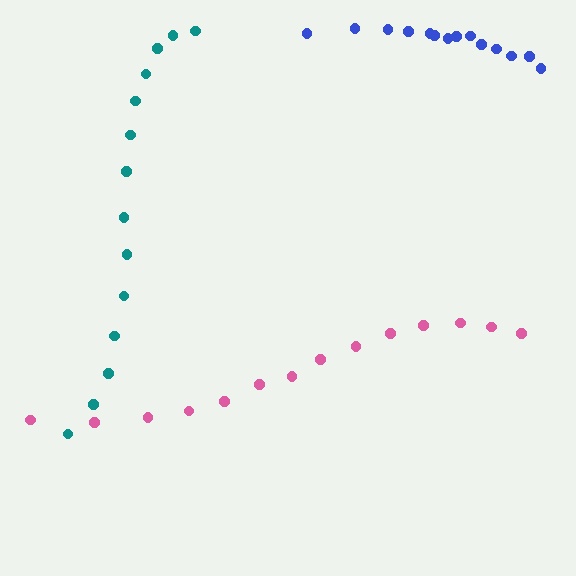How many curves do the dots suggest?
There are 3 distinct paths.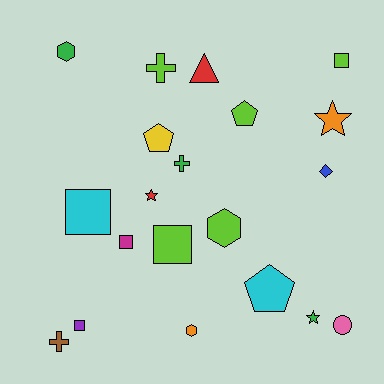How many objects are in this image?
There are 20 objects.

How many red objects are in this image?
There are 2 red objects.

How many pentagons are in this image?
There are 3 pentagons.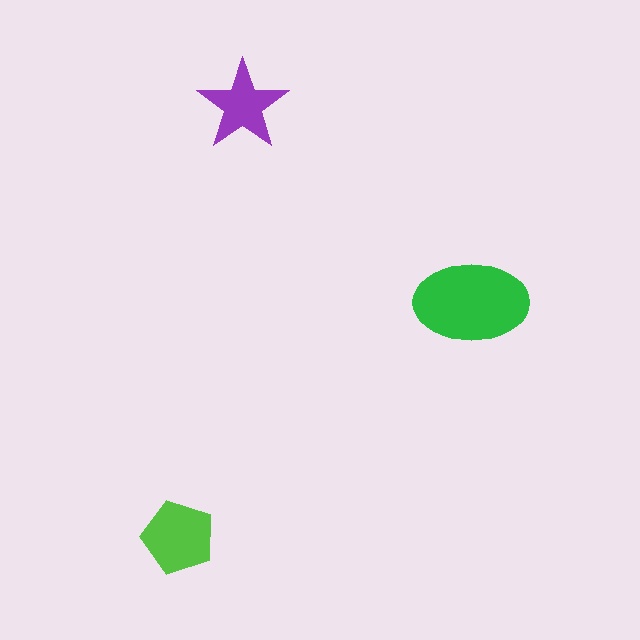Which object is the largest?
The green ellipse.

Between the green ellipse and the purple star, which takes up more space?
The green ellipse.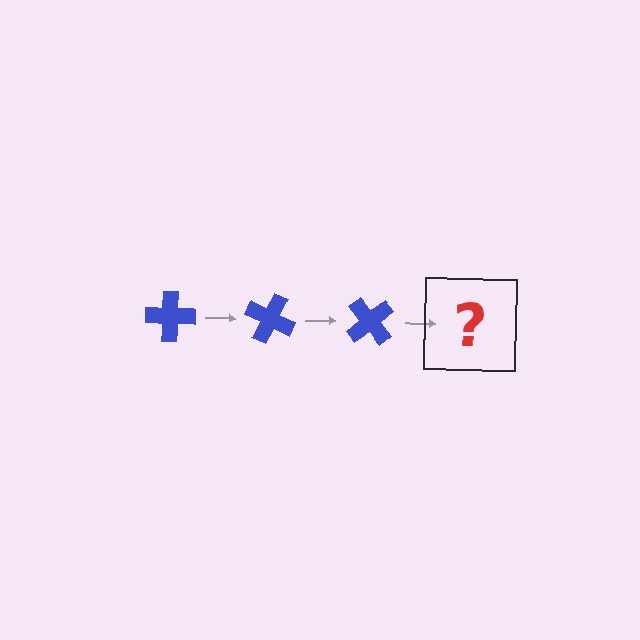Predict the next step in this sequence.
The next step is a blue cross rotated 75 degrees.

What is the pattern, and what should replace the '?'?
The pattern is that the cross rotates 25 degrees each step. The '?' should be a blue cross rotated 75 degrees.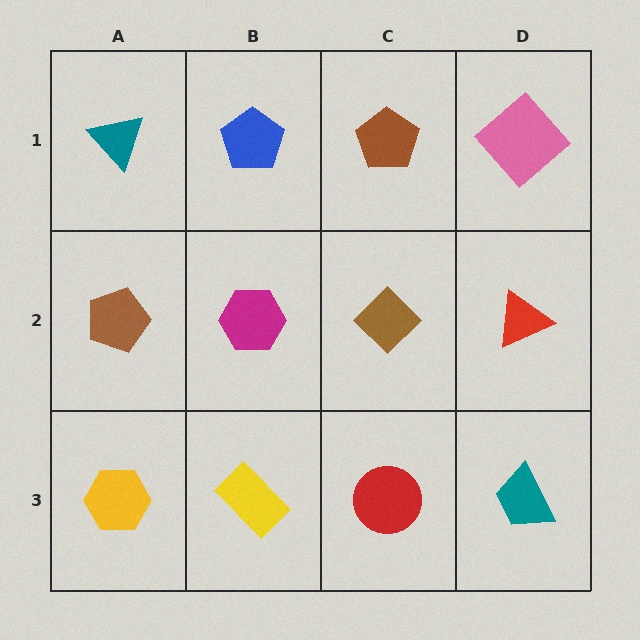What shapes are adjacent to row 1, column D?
A red triangle (row 2, column D), a brown pentagon (row 1, column C).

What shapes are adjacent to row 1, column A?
A brown pentagon (row 2, column A), a blue pentagon (row 1, column B).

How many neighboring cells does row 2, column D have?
3.